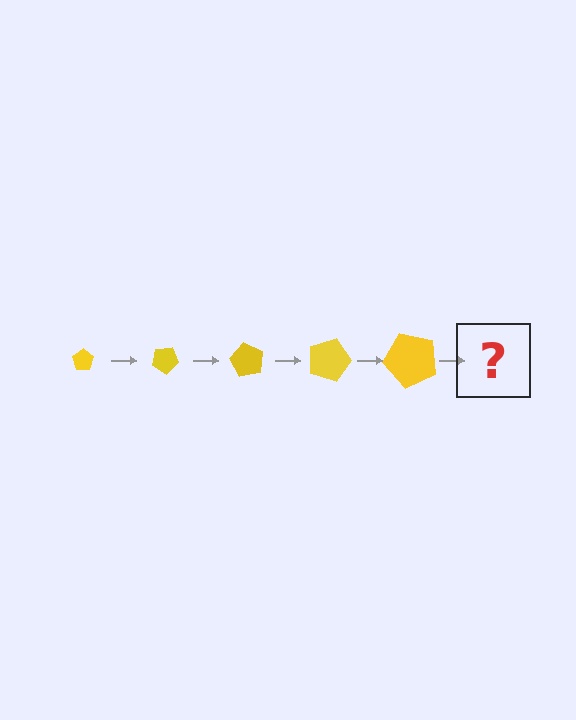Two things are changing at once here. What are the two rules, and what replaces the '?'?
The two rules are that the pentagon grows larger each step and it rotates 30 degrees each step. The '?' should be a pentagon, larger than the previous one and rotated 150 degrees from the start.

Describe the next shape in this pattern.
It should be a pentagon, larger than the previous one and rotated 150 degrees from the start.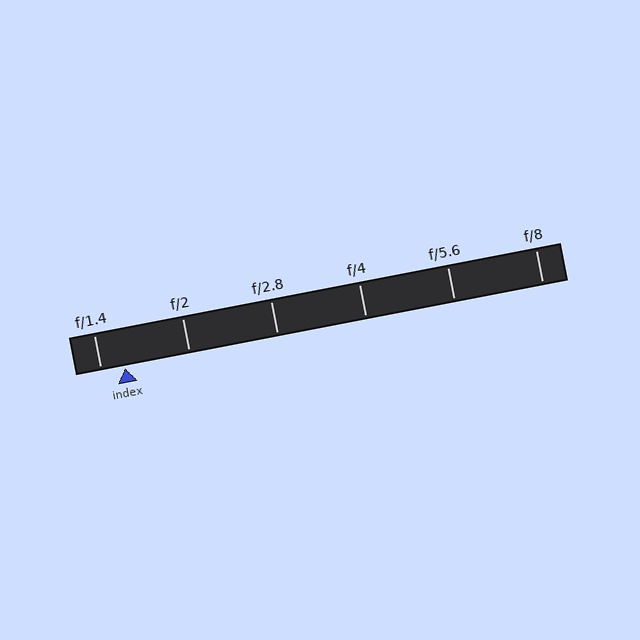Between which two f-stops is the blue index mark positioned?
The index mark is between f/1.4 and f/2.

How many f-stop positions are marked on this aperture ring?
There are 6 f-stop positions marked.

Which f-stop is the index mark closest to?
The index mark is closest to f/1.4.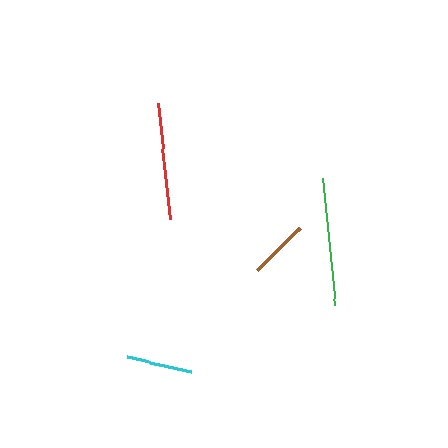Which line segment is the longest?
The green line is the longest at approximately 128 pixels.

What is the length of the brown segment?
The brown segment is approximately 61 pixels long.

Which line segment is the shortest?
The brown line is the shortest at approximately 61 pixels.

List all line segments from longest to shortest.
From longest to shortest: green, red, cyan, brown.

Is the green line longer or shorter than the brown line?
The green line is longer than the brown line.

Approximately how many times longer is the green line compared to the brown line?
The green line is approximately 2.1 times the length of the brown line.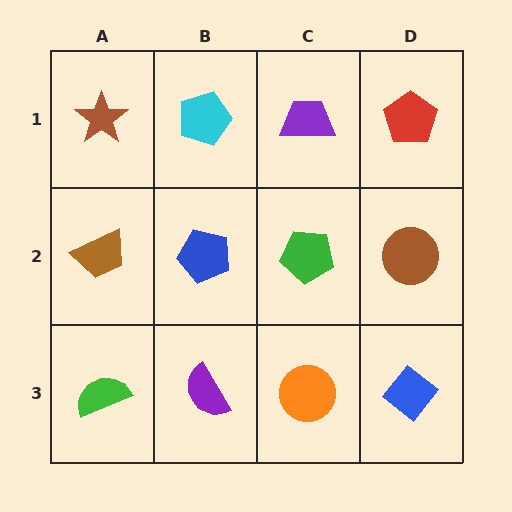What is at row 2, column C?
A green pentagon.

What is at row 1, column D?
A red pentagon.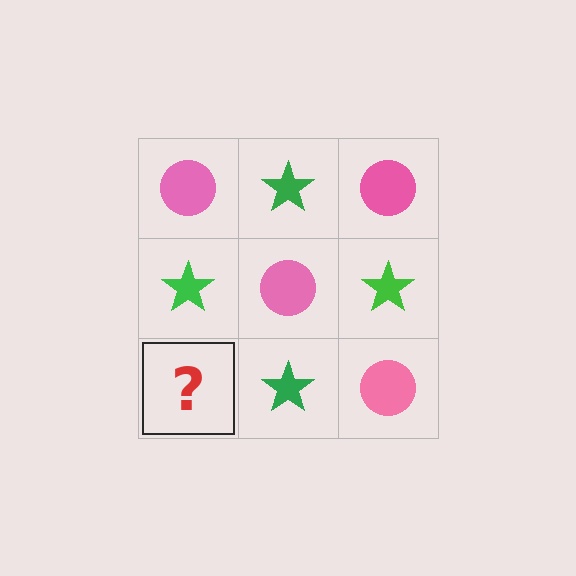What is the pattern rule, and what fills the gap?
The rule is that it alternates pink circle and green star in a checkerboard pattern. The gap should be filled with a pink circle.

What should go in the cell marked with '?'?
The missing cell should contain a pink circle.